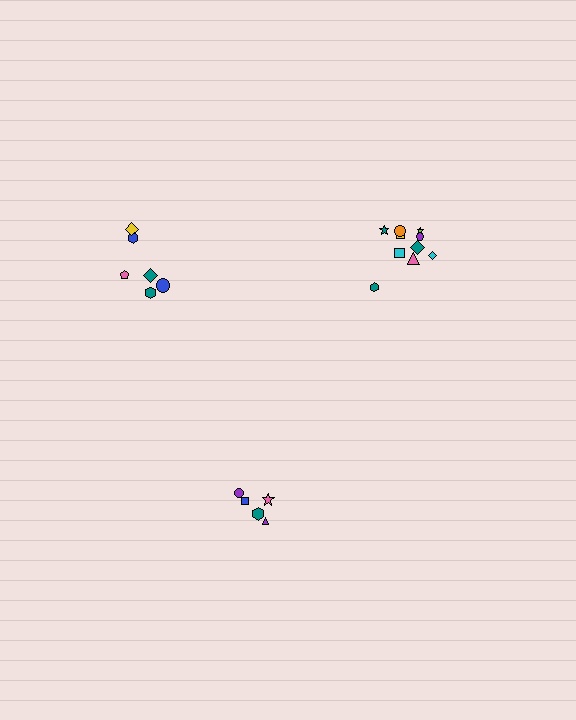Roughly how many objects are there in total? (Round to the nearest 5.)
Roughly 20 objects in total.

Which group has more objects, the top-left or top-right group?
The top-right group.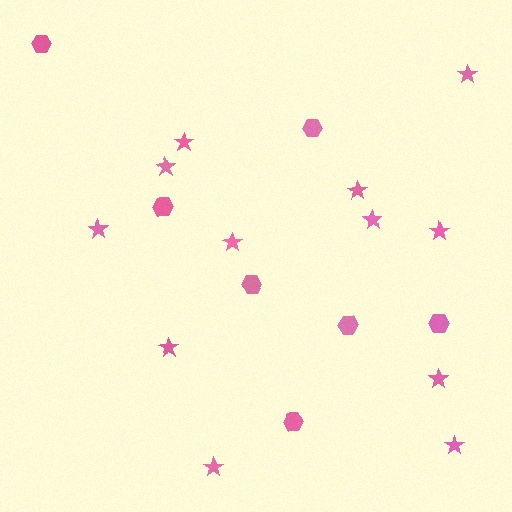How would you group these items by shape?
There are 2 groups: one group of stars (12) and one group of hexagons (7).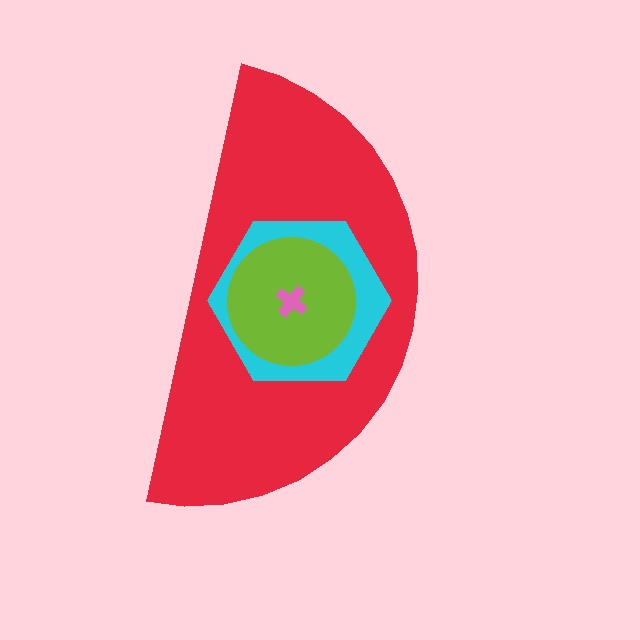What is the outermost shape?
The red semicircle.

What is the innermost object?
The pink cross.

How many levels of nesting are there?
4.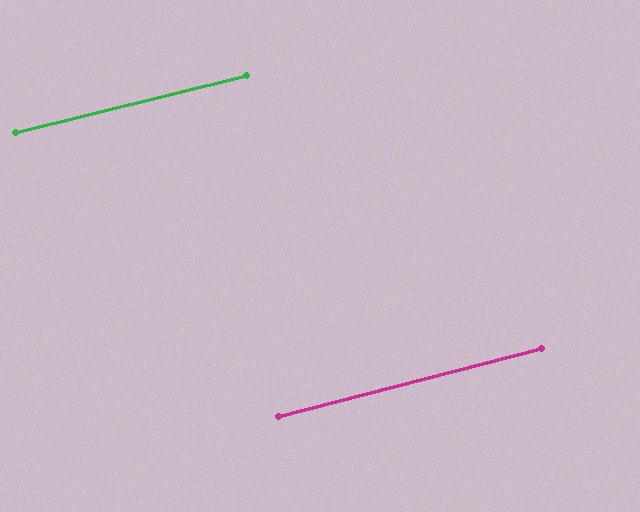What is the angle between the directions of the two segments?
Approximately 1 degree.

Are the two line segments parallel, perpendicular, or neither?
Parallel — their directions differ by only 0.8°.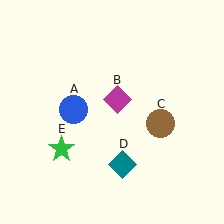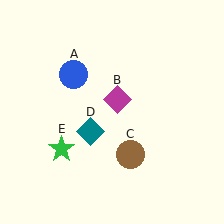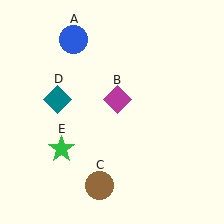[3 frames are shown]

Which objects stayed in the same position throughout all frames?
Magenta diamond (object B) and green star (object E) remained stationary.